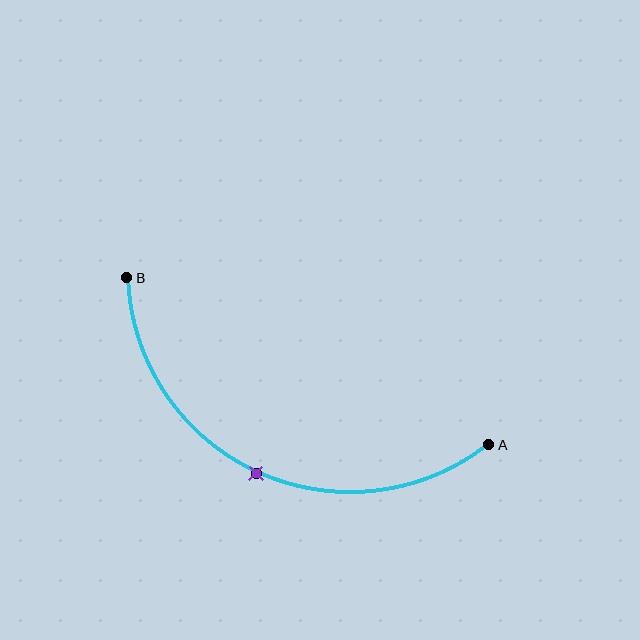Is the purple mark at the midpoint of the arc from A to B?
Yes. The purple mark lies on the arc at equal arc-length from both A and B — it is the arc midpoint.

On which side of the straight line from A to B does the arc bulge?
The arc bulges below the straight line connecting A and B.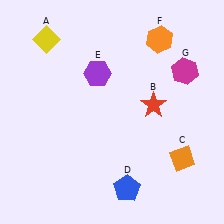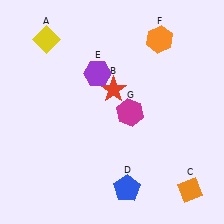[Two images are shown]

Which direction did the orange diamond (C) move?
The orange diamond (C) moved down.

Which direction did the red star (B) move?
The red star (B) moved left.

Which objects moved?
The objects that moved are: the red star (B), the orange diamond (C), the magenta hexagon (G).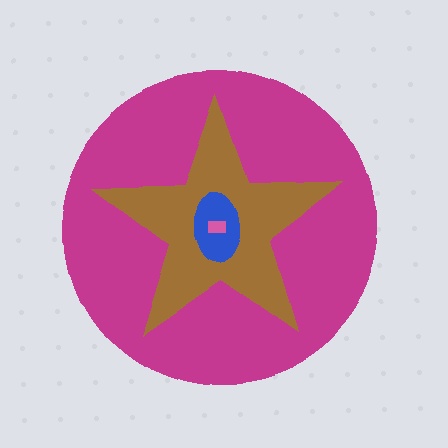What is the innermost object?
The pink rectangle.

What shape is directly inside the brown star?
The blue ellipse.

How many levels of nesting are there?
4.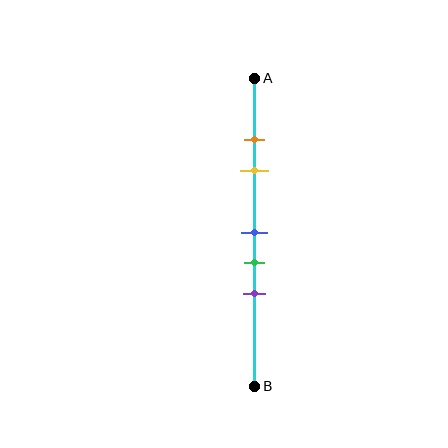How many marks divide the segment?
There are 5 marks dividing the segment.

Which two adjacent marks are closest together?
The orange and yellow marks are the closest adjacent pair.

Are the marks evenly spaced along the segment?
No, the marks are not evenly spaced.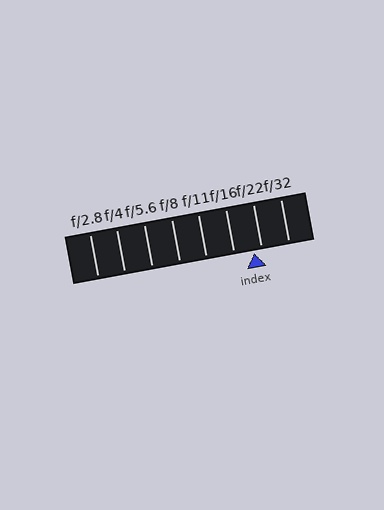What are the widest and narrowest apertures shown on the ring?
The widest aperture shown is f/2.8 and the narrowest is f/32.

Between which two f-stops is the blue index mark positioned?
The index mark is between f/16 and f/22.